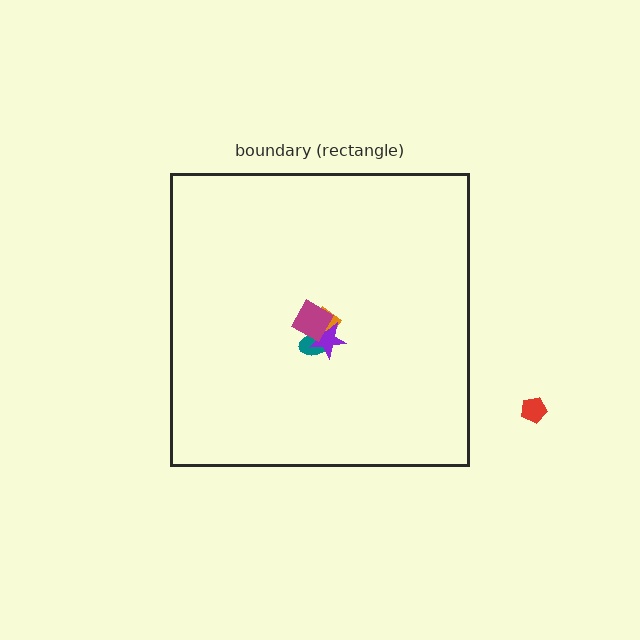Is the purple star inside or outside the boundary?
Inside.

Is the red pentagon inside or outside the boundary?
Outside.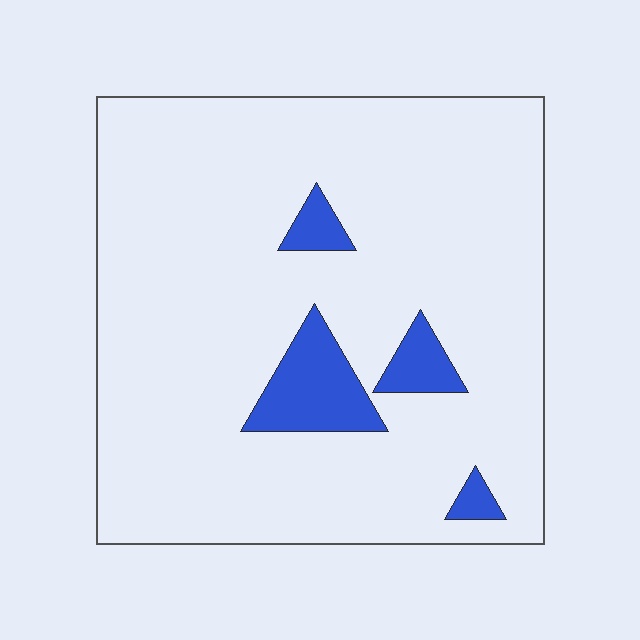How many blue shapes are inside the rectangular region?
4.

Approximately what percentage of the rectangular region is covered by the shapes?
Approximately 10%.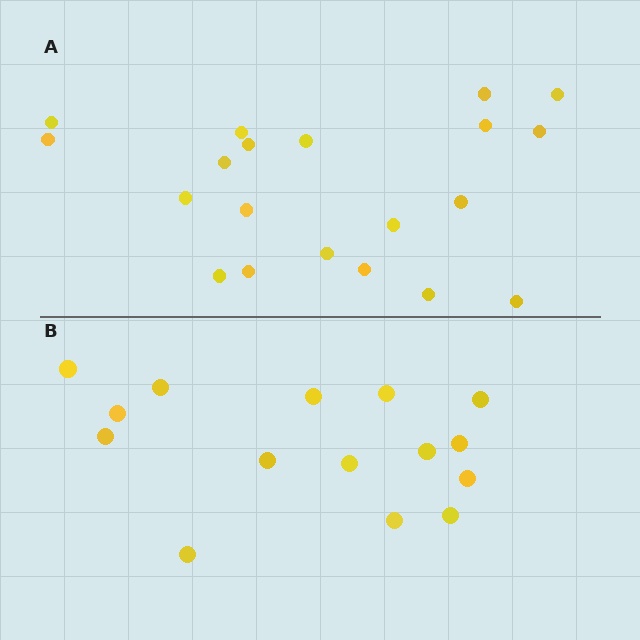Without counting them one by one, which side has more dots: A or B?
Region A (the top region) has more dots.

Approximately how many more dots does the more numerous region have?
Region A has about 5 more dots than region B.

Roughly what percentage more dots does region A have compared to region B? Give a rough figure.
About 35% more.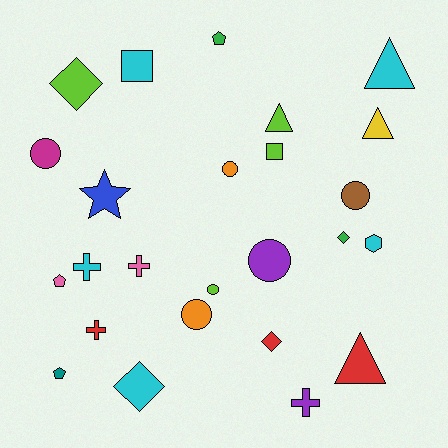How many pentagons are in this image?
There are 3 pentagons.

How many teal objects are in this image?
There is 1 teal object.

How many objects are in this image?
There are 25 objects.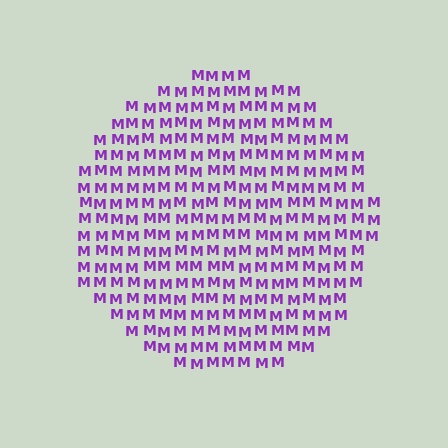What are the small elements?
The small elements are letter M's.